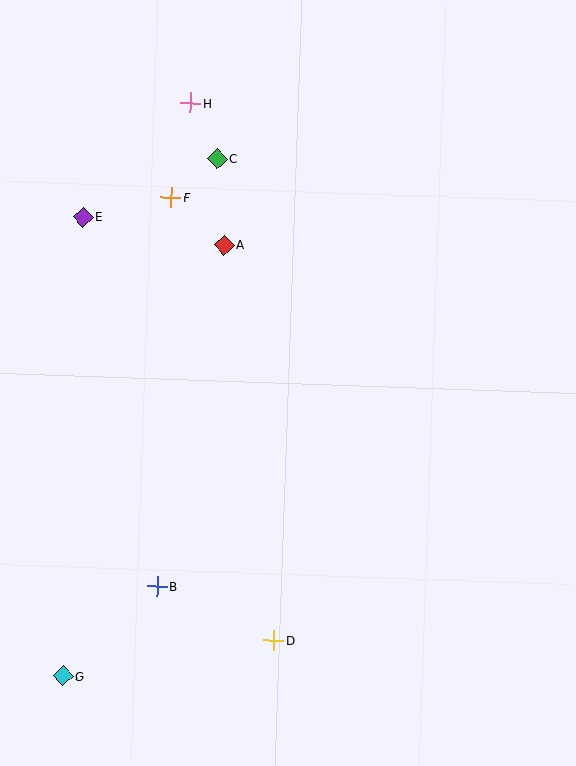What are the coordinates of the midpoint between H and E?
The midpoint between H and E is at (137, 160).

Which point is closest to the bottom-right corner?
Point D is closest to the bottom-right corner.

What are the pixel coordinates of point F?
Point F is at (171, 198).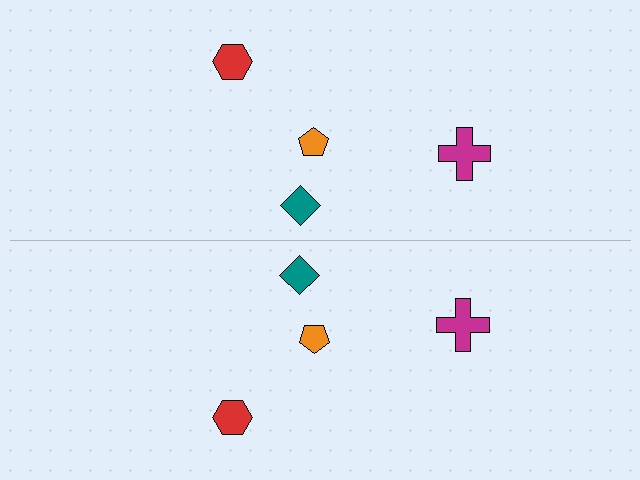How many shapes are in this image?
There are 8 shapes in this image.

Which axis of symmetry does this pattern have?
The pattern has a horizontal axis of symmetry running through the center of the image.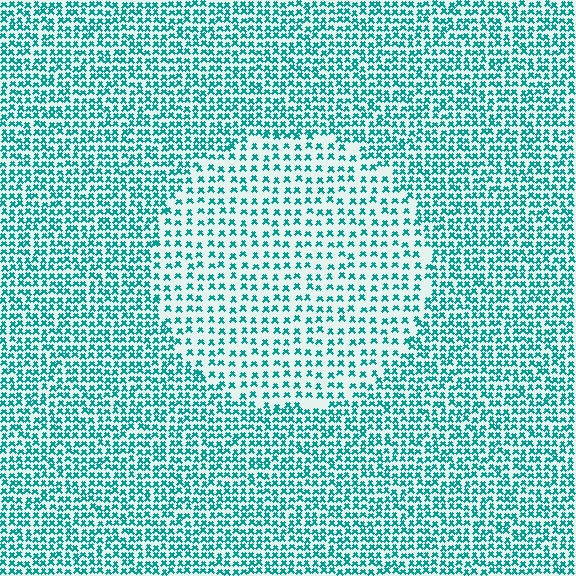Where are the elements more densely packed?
The elements are more densely packed outside the circle boundary.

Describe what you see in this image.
The image contains small teal elements arranged at two different densities. A circle-shaped region is visible where the elements are less densely packed than the surrounding area.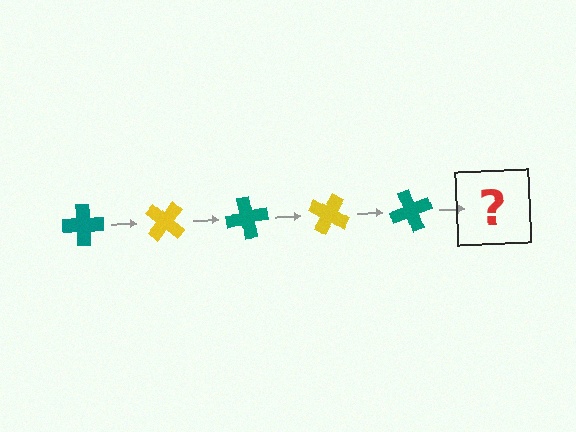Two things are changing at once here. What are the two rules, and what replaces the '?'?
The two rules are that it rotates 40 degrees each step and the color cycles through teal and yellow. The '?' should be a yellow cross, rotated 200 degrees from the start.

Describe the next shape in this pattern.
It should be a yellow cross, rotated 200 degrees from the start.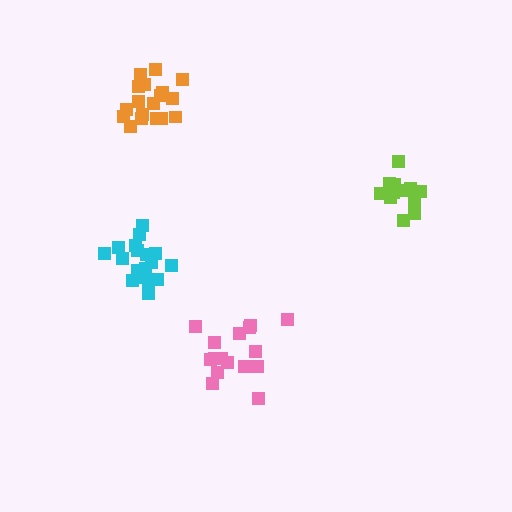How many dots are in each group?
Group 1: 13 dots, Group 2: 17 dots, Group 3: 18 dots, Group 4: 19 dots (67 total).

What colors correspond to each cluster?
The clusters are colored: lime, pink, orange, cyan.